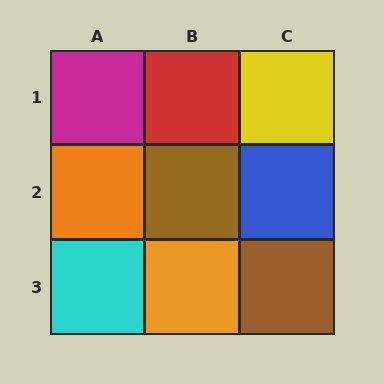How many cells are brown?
2 cells are brown.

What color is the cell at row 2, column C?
Blue.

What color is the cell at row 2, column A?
Orange.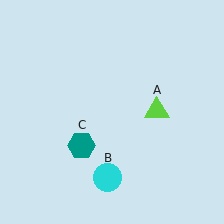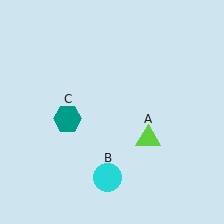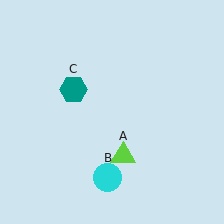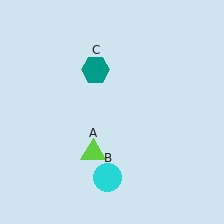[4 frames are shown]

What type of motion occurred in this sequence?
The lime triangle (object A), teal hexagon (object C) rotated clockwise around the center of the scene.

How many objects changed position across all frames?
2 objects changed position: lime triangle (object A), teal hexagon (object C).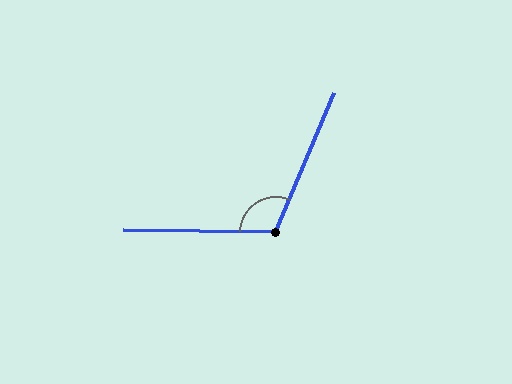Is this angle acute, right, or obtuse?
It is obtuse.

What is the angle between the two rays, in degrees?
Approximately 112 degrees.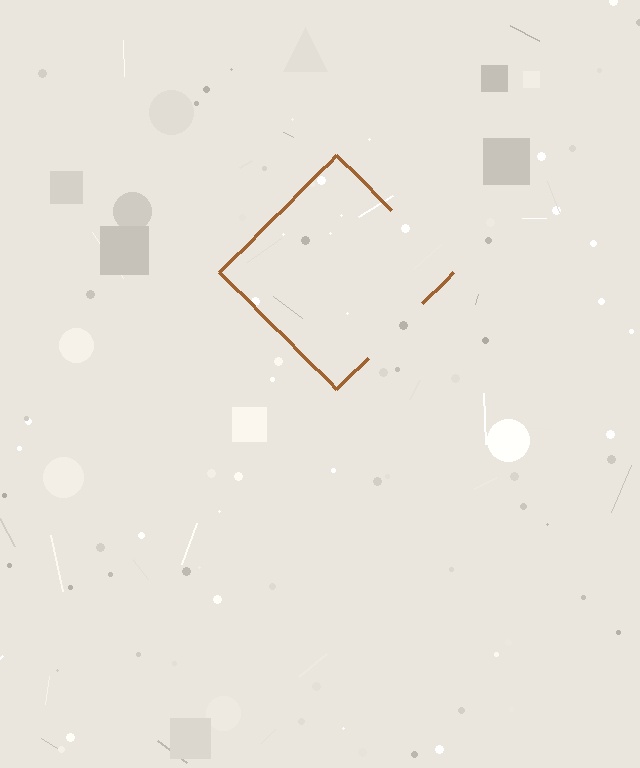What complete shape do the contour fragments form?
The contour fragments form a diamond.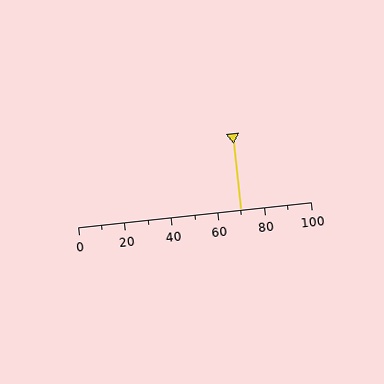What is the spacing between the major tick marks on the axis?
The major ticks are spaced 20 apart.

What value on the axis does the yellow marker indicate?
The marker indicates approximately 70.